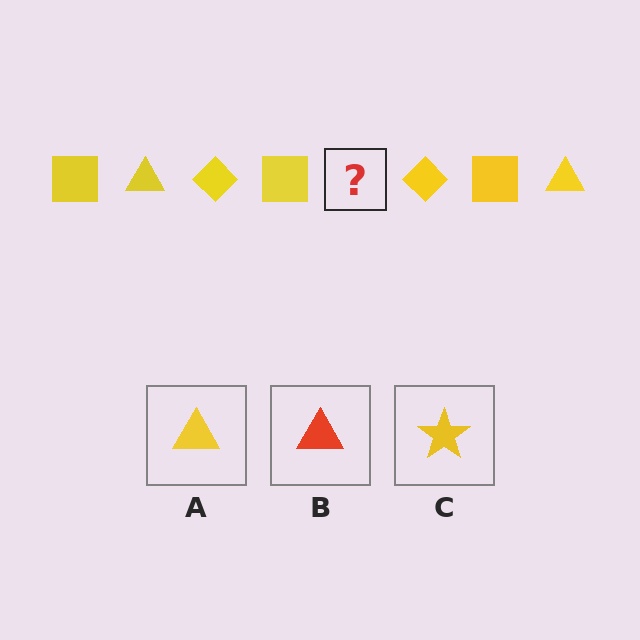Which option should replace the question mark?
Option A.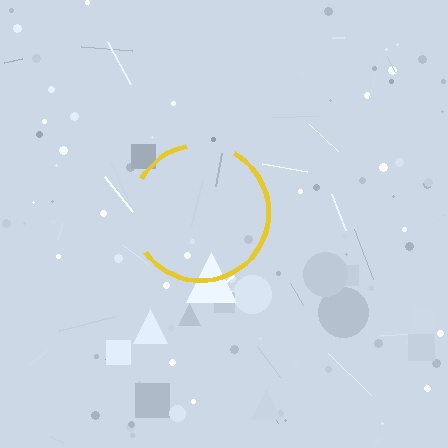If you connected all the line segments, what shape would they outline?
They would outline a circle.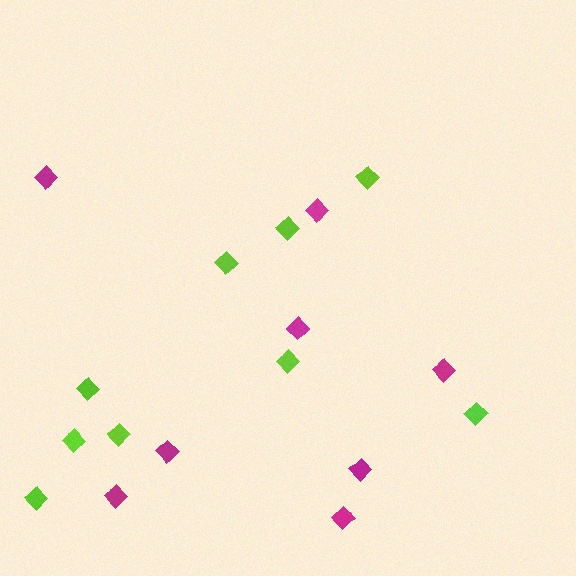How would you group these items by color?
There are 2 groups: one group of lime diamonds (9) and one group of magenta diamonds (8).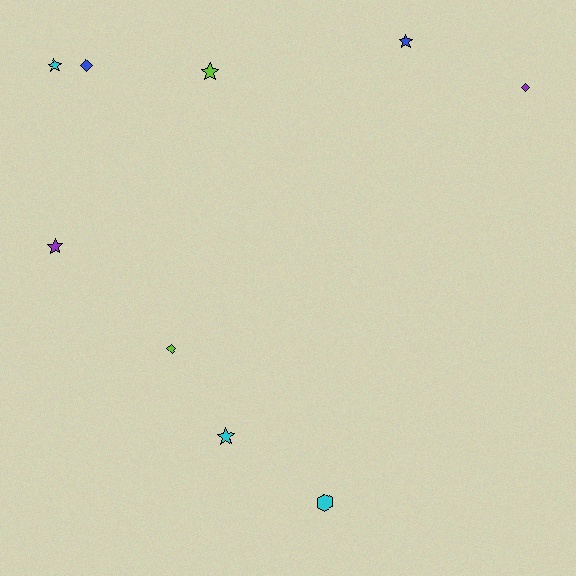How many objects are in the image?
There are 9 objects.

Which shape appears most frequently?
Star, with 5 objects.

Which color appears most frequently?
Cyan, with 3 objects.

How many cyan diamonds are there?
There are no cyan diamonds.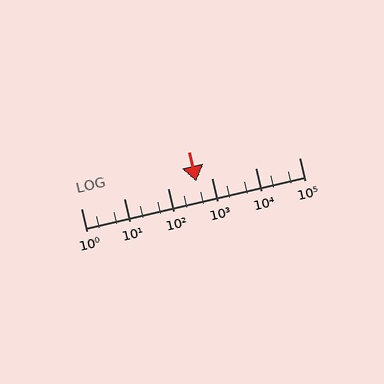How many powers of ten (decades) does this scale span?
The scale spans 5 decades, from 1 to 100000.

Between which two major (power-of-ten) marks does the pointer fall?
The pointer is between 100 and 1000.